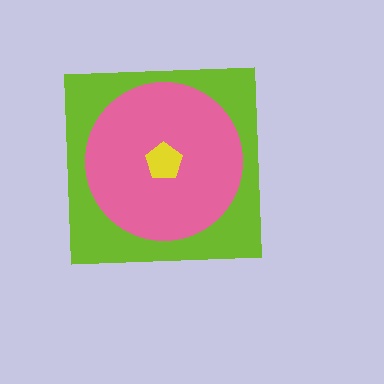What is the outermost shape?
The lime square.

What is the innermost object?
The yellow pentagon.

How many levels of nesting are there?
3.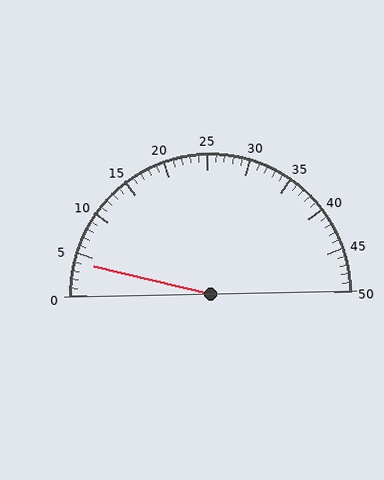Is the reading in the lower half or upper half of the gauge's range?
The reading is in the lower half of the range (0 to 50).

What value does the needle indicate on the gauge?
The needle indicates approximately 4.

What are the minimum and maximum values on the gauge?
The gauge ranges from 0 to 50.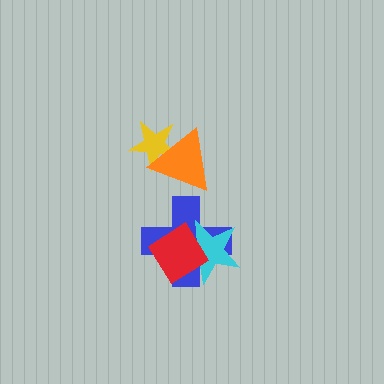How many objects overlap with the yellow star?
1 object overlaps with the yellow star.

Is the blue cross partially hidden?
Yes, it is partially covered by another shape.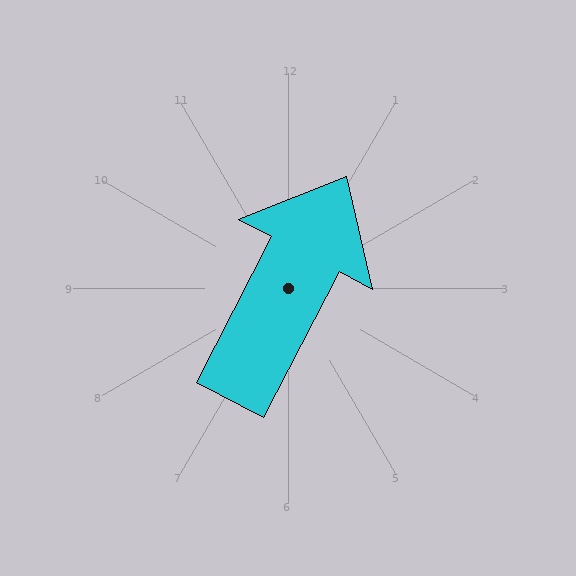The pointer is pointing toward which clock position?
Roughly 1 o'clock.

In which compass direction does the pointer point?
Northeast.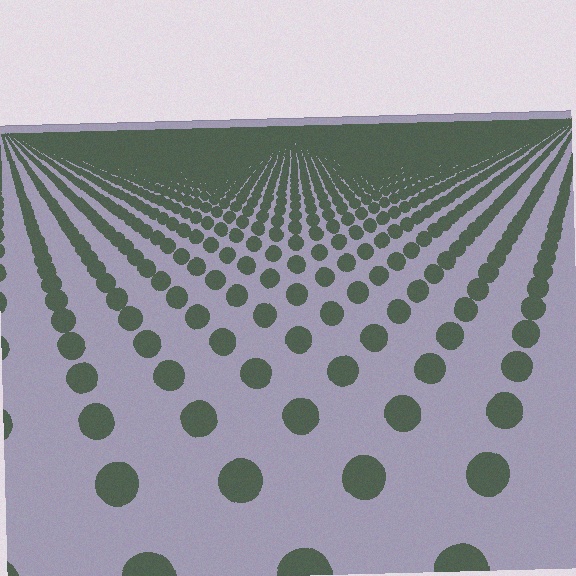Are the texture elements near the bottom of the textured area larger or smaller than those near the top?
Larger. Near the bottom, elements are closer to the viewer and appear at a bigger on-screen size.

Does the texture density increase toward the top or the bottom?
Density increases toward the top.